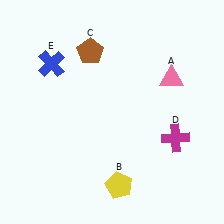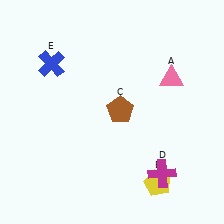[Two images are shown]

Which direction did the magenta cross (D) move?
The magenta cross (D) moved down.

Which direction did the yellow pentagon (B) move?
The yellow pentagon (B) moved right.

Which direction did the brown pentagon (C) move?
The brown pentagon (C) moved down.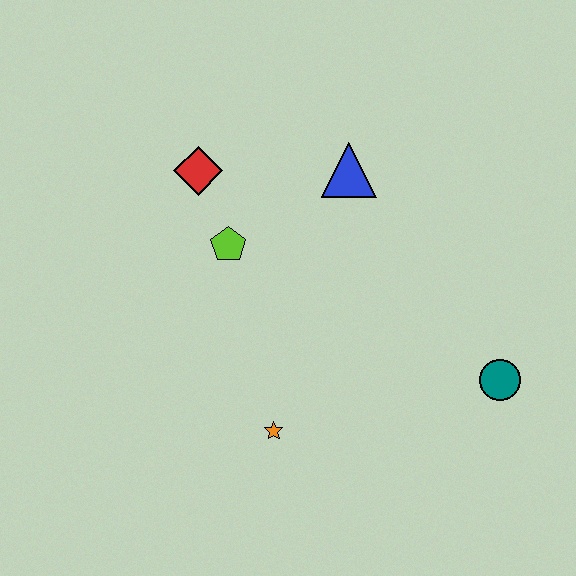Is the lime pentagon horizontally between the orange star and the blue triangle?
No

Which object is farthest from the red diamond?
The teal circle is farthest from the red diamond.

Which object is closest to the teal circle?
The orange star is closest to the teal circle.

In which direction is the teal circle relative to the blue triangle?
The teal circle is below the blue triangle.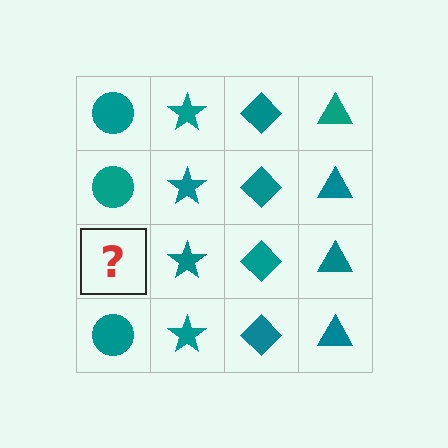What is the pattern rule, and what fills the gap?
The rule is that each column has a consistent shape. The gap should be filled with a teal circle.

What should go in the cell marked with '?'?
The missing cell should contain a teal circle.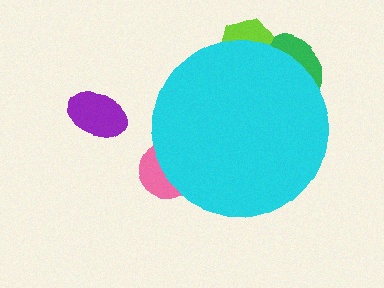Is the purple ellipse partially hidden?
No, the purple ellipse is fully visible.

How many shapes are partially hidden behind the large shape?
3 shapes are partially hidden.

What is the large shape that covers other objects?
A cyan circle.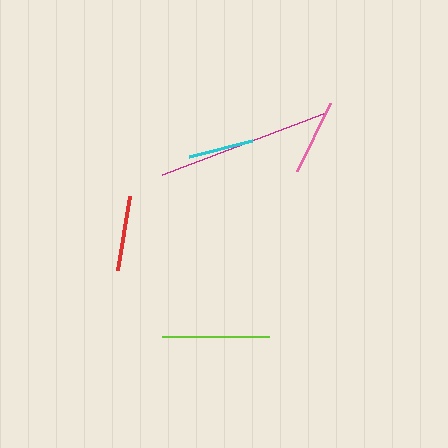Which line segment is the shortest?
The cyan line is the shortest at approximately 64 pixels.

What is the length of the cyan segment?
The cyan segment is approximately 64 pixels long.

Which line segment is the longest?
The magenta line is the longest at approximately 172 pixels.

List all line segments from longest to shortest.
From longest to shortest: magenta, lime, pink, red, cyan.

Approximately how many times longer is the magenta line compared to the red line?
The magenta line is approximately 2.3 times the length of the red line.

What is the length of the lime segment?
The lime segment is approximately 106 pixels long.